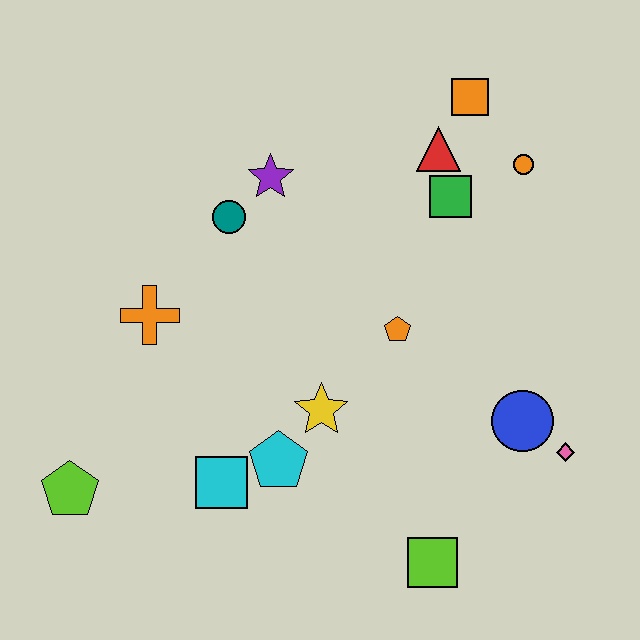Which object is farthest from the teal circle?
The pink diamond is farthest from the teal circle.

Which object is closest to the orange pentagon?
The yellow star is closest to the orange pentagon.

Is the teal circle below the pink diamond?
No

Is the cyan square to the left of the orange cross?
No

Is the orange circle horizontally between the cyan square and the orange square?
No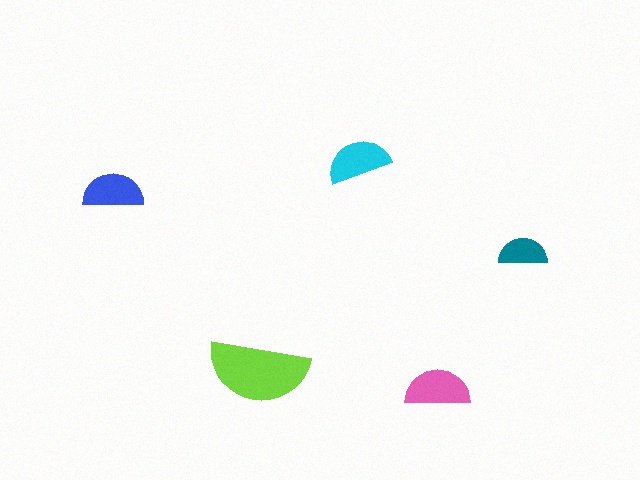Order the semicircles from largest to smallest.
the lime one, the pink one, the cyan one, the blue one, the teal one.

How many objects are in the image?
There are 5 objects in the image.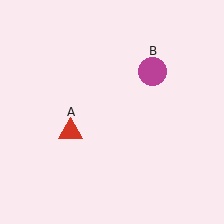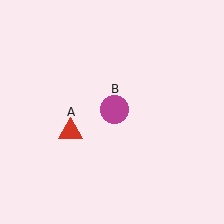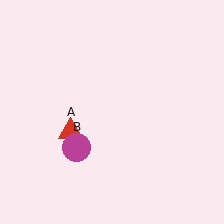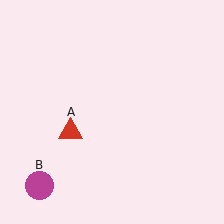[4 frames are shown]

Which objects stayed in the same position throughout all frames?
Red triangle (object A) remained stationary.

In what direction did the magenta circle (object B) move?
The magenta circle (object B) moved down and to the left.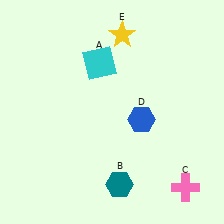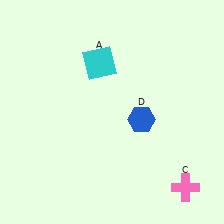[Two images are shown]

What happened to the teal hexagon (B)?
The teal hexagon (B) was removed in Image 2. It was in the bottom-right area of Image 1.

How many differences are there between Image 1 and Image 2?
There are 2 differences between the two images.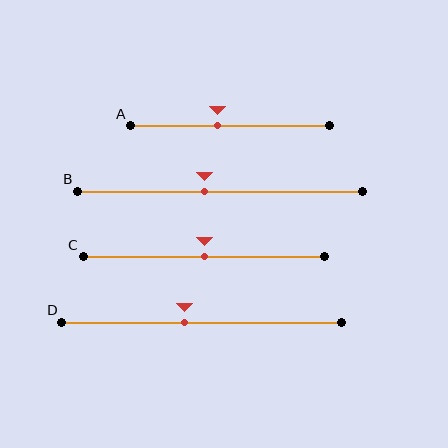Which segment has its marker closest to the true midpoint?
Segment C has its marker closest to the true midpoint.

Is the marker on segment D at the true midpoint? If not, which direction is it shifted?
No, the marker on segment D is shifted to the left by about 6% of the segment length.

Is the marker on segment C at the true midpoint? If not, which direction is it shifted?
Yes, the marker on segment C is at the true midpoint.